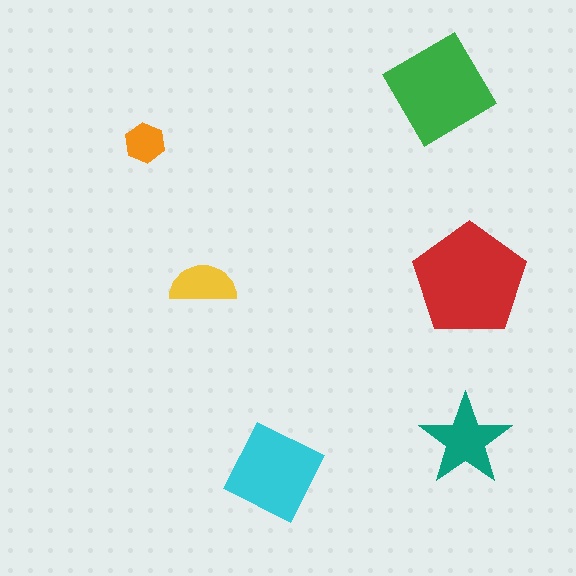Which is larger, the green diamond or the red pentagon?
The red pentagon.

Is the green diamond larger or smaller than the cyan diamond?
Larger.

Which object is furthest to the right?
The red pentagon is rightmost.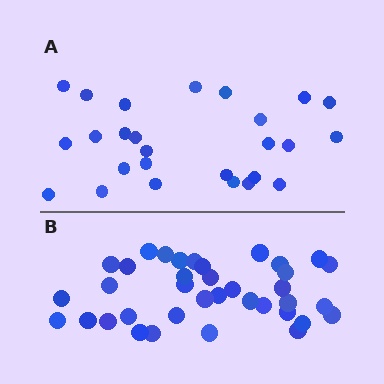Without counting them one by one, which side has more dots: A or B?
Region B (the bottom region) has more dots.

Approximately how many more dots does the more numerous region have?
Region B has roughly 12 or so more dots than region A.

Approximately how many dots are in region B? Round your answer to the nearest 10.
About 40 dots. (The exact count is 37, which rounds to 40.)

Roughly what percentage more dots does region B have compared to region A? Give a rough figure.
About 40% more.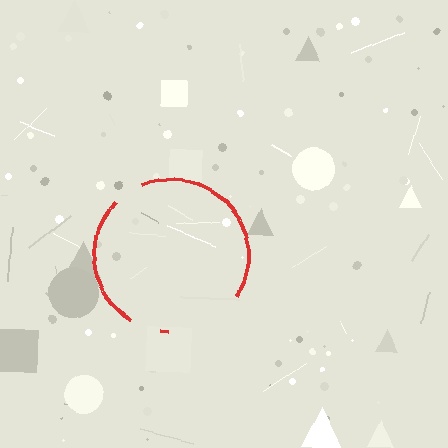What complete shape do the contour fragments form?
The contour fragments form a circle.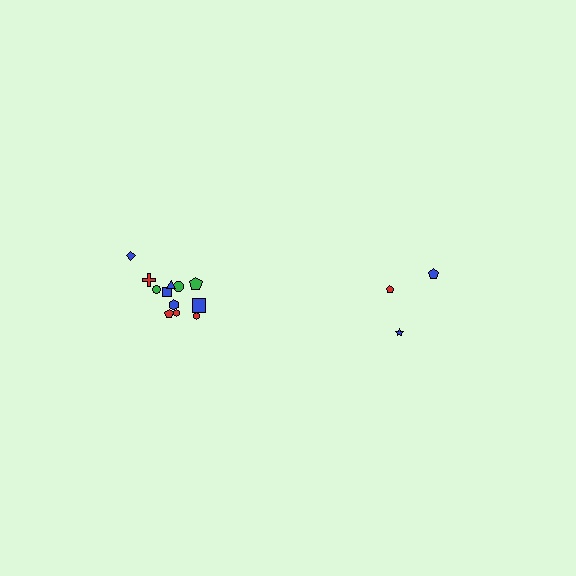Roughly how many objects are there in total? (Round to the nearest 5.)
Roughly 15 objects in total.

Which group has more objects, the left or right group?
The left group.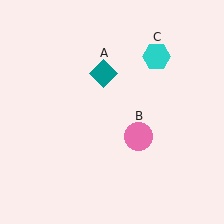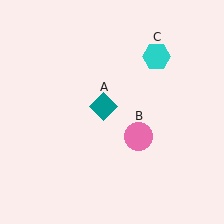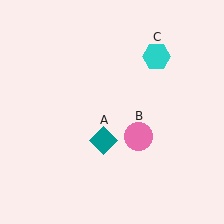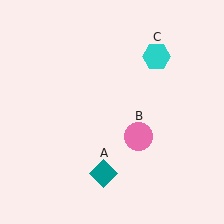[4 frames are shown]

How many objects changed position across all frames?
1 object changed position: teal diamond (object A).